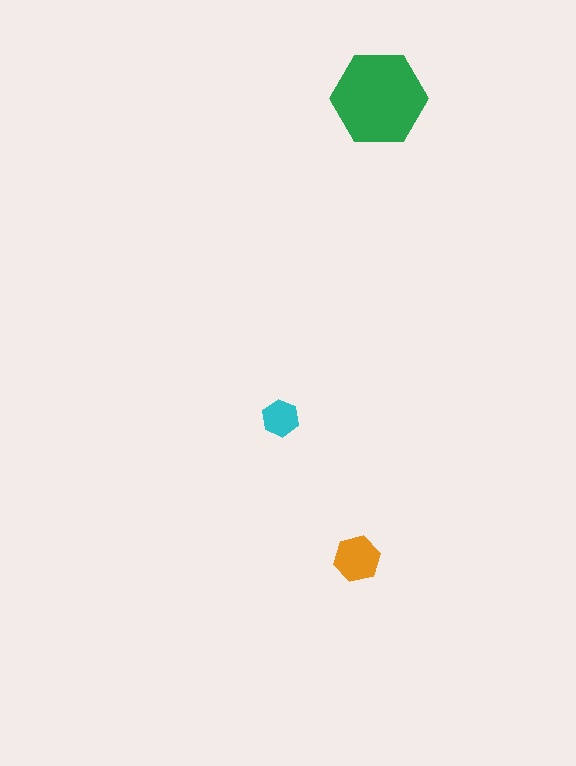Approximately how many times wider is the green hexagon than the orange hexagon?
About 2 times wider.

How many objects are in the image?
There are 3 objects in the image.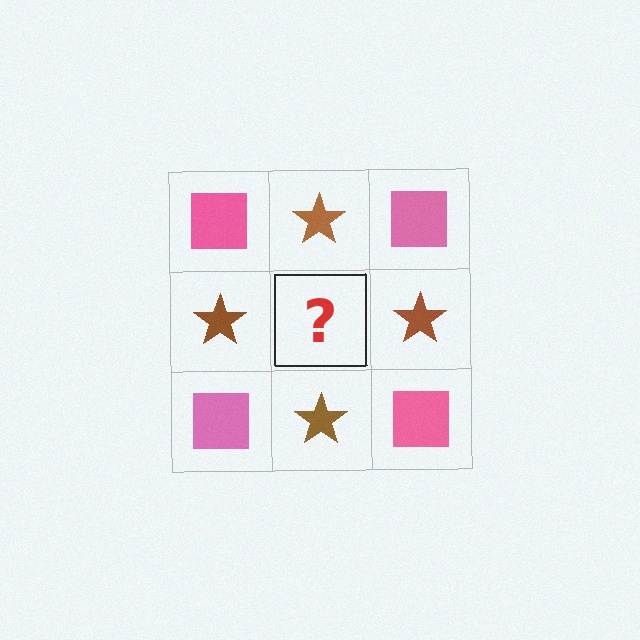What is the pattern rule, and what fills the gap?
The rule is that it alternates pink square and brown star in a checkerboard pattern. The gap should be filled with a pink square.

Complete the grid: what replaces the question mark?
The question mark should be replaced with a pink square.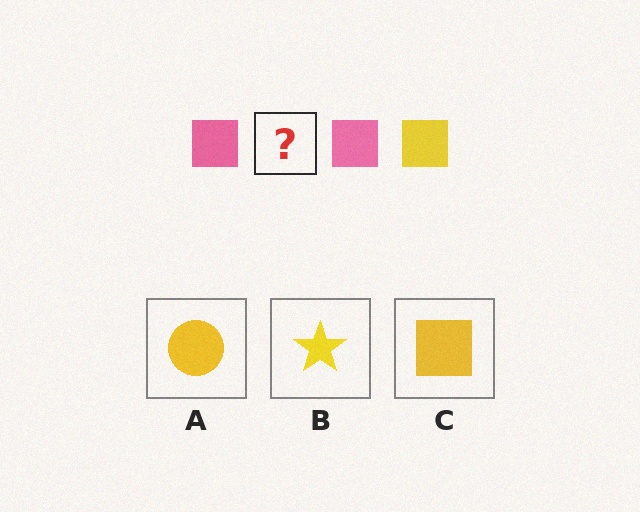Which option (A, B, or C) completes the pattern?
C.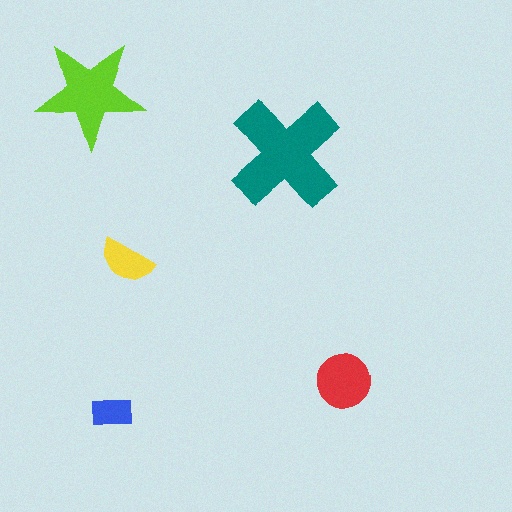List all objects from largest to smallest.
The teal cross, the lime star, the red circle, the yellow semicircle, the blue rectangle.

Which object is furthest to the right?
The red circle is rightmost.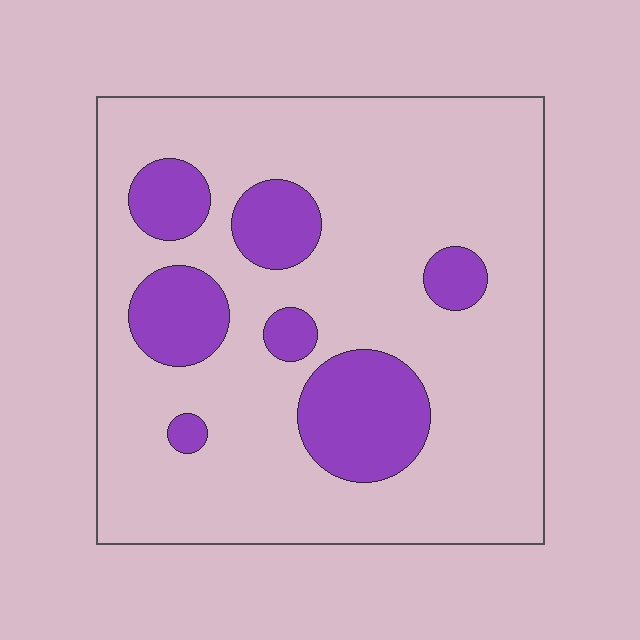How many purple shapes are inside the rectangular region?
7.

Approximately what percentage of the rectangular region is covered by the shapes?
Approximately 20%.